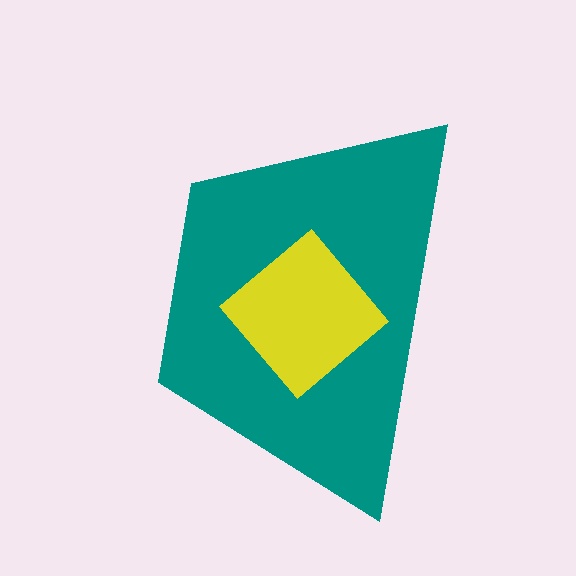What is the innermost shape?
The yellow diamond.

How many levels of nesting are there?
2.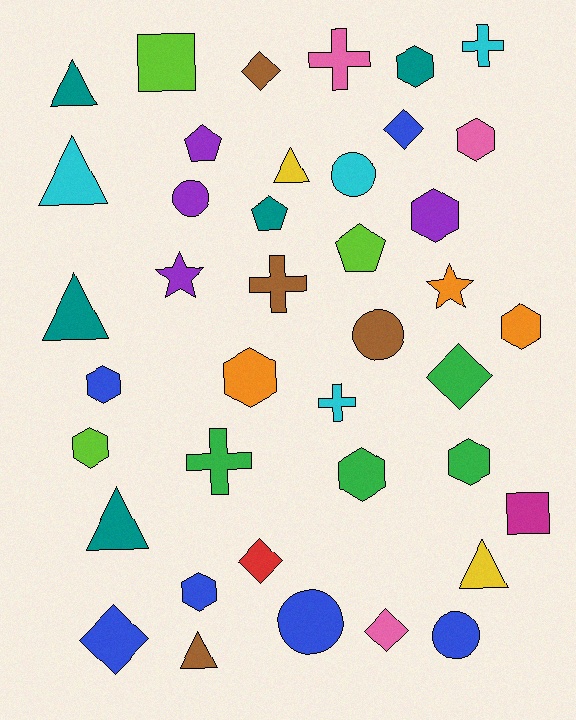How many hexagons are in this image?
There are 10 hexagons.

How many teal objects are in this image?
There are 5 teal objects.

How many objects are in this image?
There are 40 objects.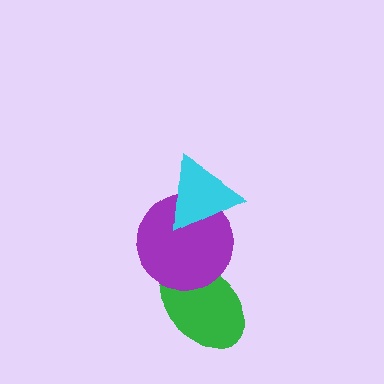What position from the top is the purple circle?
The purple circle is 2nd from the top.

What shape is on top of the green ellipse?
The purple circle is on top of the green ellipse.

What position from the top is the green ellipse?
The green ellipse is 3rd from the top.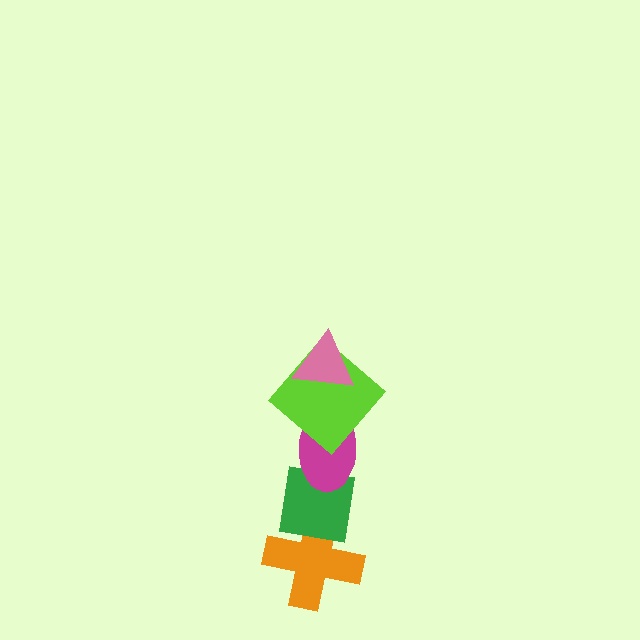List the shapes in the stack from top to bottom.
From top to bottom: the pink triangle, the lime diamond, the magenta ellipse, the green square, the orange cross.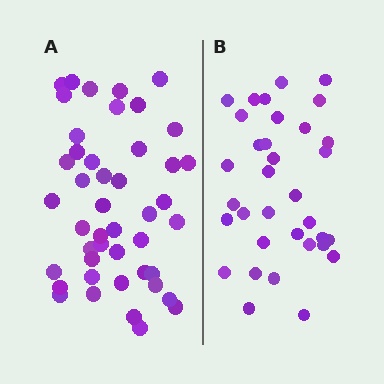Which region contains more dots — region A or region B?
Region A (the left region) has more dots.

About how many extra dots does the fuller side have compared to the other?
Region A has roughly 12 or so more dots than region B.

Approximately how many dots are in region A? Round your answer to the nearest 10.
About 40 dots. (The exact count is 45, which rounds to 40.)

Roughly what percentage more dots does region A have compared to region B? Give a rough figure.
About 30% more.